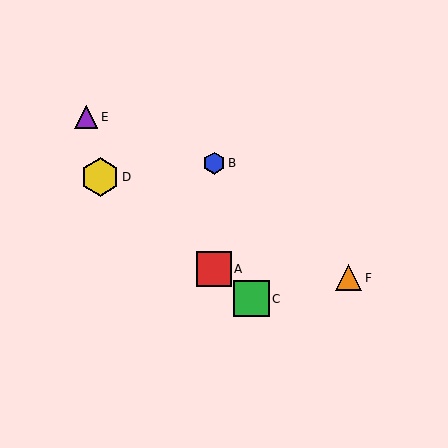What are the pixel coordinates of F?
Object F is at (349, 278).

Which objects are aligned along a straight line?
Objects A, C, D are aligned along a straight line.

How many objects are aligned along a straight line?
3 objects (A, C, D) are aligned along a straight line.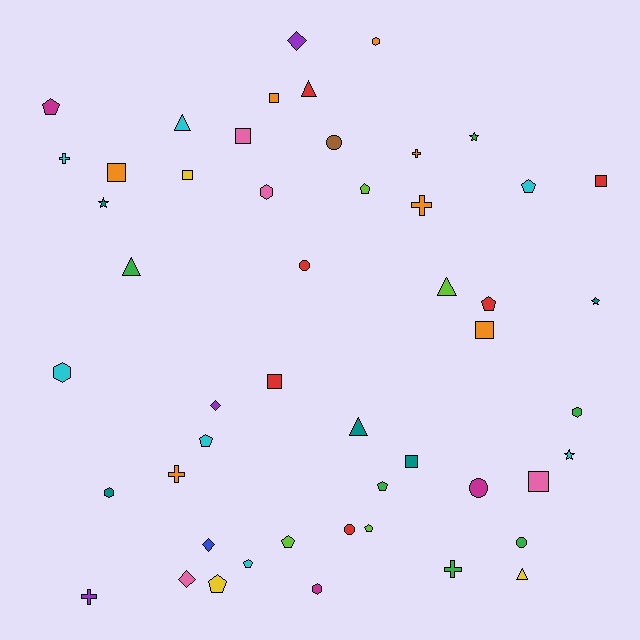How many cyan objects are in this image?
There are 7 cyan objects.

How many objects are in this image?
There are 50 objects.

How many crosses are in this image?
There are 6 crosses.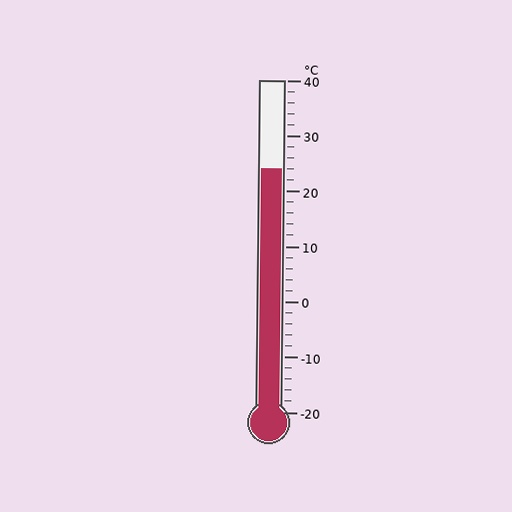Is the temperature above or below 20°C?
The temperature is above 20°C.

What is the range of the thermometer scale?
The thermometer scale ranges from -20°C to 40°C.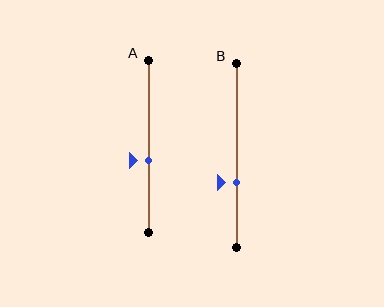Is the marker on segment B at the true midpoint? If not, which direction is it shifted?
No, the marker on segment B is shifted downward by about 15% of the segment length.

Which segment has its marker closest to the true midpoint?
Segment A has its marker closest to the true midpoint.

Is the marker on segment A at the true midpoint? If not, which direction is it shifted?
No, the marker on segment A is shifted downward by about 8% of the segment length.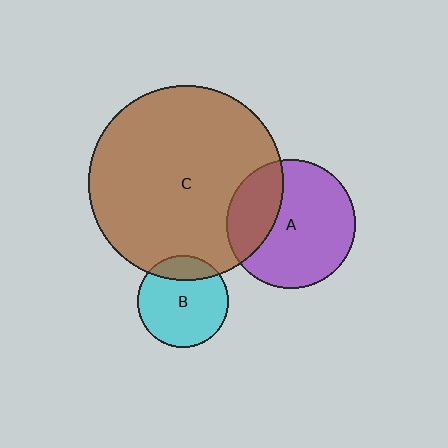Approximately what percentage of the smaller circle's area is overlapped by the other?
Approximately 30%.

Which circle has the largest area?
Circle C (brown).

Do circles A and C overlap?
Yes.